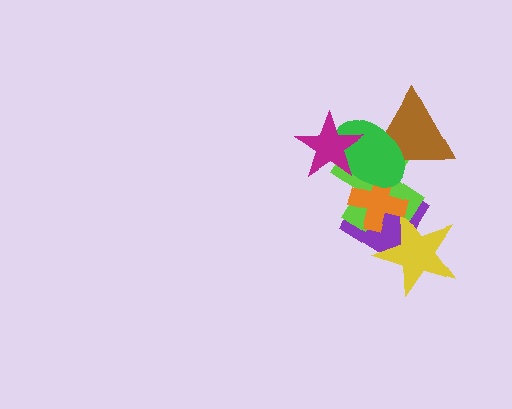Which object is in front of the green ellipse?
The magenta star is in front of the green ellipse.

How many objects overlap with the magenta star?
2 objects overlap with the magenta star.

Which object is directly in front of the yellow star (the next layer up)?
The lime cross is directly in front of the yellow star.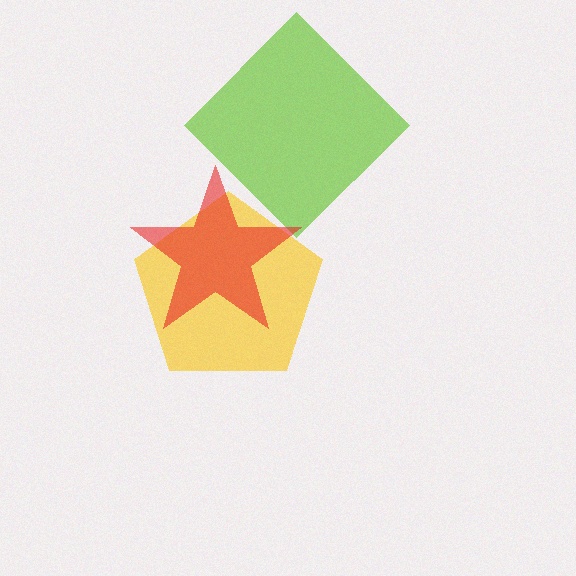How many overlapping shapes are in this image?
There are 3 overlapping shapes in the image.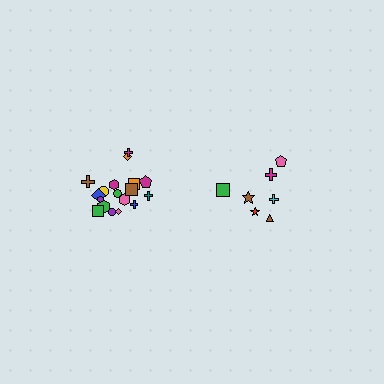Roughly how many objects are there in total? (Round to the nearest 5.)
Roughly 25 objects in total.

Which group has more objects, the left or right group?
The left group.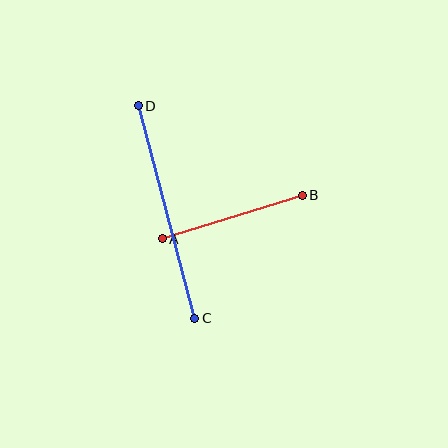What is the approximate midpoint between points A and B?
The midpoint is at approximately (232, 217) pixels.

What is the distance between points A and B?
The distance is approximately 147 pixels.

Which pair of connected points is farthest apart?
Points C and D are farthest apart.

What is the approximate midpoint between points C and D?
The midpoint is at approximately (166, 212) pixels.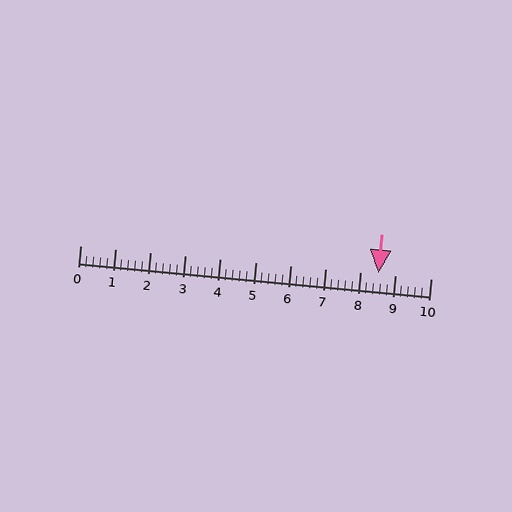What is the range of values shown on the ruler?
The ruler shows values from 0 to 10.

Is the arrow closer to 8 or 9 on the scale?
The arrow is closer to 9.